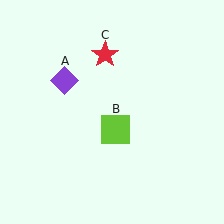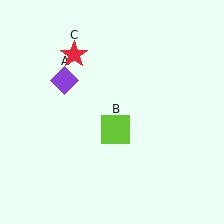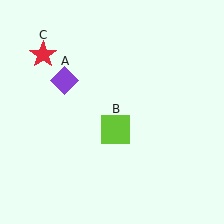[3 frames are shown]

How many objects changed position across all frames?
1 object changed position: red star (object C).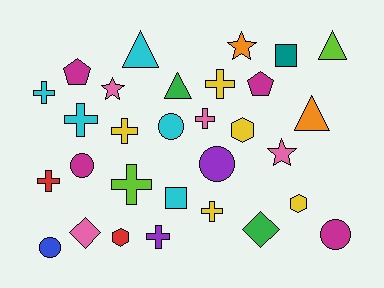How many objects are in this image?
There are 30 objects.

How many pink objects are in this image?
There are 4 pink objects.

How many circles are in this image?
There are 5 circles.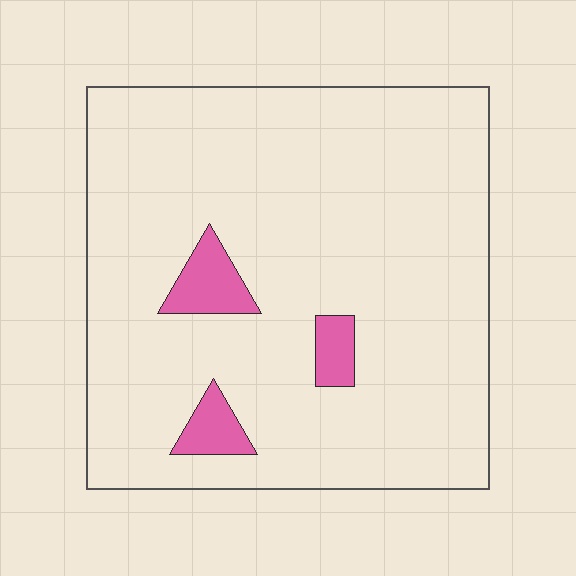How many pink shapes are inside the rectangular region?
3.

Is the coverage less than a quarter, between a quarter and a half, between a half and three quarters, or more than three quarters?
Less than a quarter.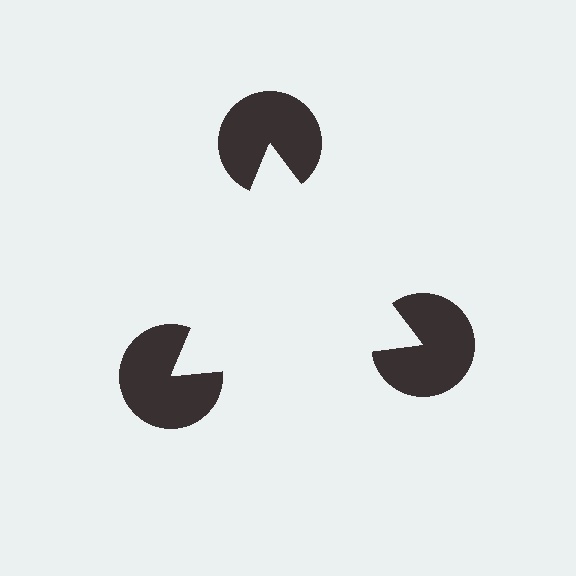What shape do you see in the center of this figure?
An illusory triangle — its edges are inferred from the aligned wedge cuts in the pac-man discs, not physically drawn.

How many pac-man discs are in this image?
There are 3 — one at each vertex of the illusory triangle.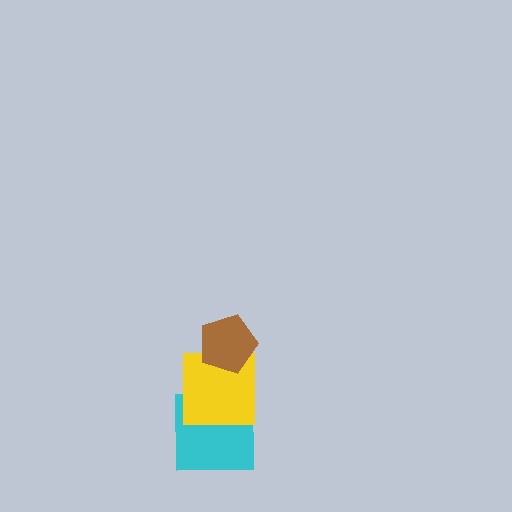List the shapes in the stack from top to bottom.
From top to bottom: the brown pentagon, the yellow square, the cyan square.